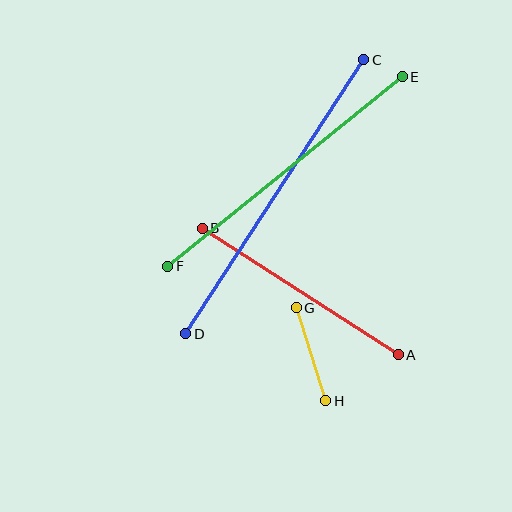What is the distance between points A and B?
The distance is approximately 233 pixels.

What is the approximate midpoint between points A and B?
The midpoint is at approximately (300, 291) pixels.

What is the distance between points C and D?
The distance is approximately 327 pixels.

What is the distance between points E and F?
The distance is approximately 302 pixels.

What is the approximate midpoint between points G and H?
The midpoint is at approximately (311, 354) pixels.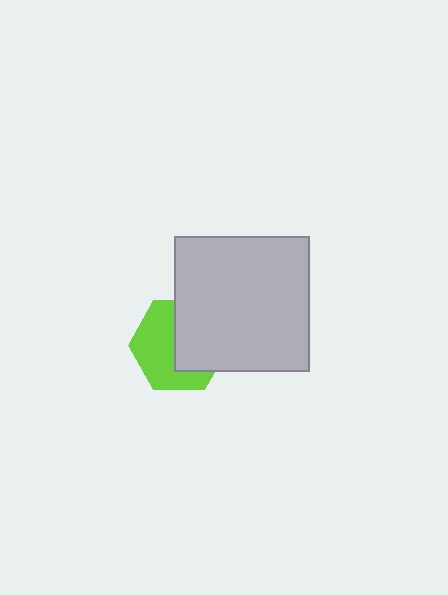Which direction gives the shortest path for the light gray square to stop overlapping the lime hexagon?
Moving toward the upper-right gives the shortest separation.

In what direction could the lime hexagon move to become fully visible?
The lime hexagon could move toward the lower-left. That would shift it out from behind the light gray square entirely.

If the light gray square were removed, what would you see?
You would see the complete lime hexagon.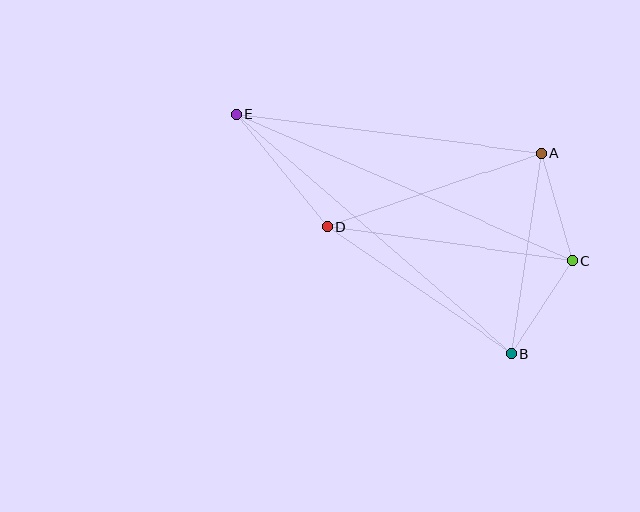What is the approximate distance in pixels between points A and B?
The distance between A and B is approximately 203 pixels.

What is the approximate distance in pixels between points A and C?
The distance between A and C is approximately 112 pixels.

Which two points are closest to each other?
Points B and C are closest to each other.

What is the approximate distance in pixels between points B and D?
The distance between B and D is approximately 223 pixels.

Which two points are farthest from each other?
Points C and E are farthest from each other.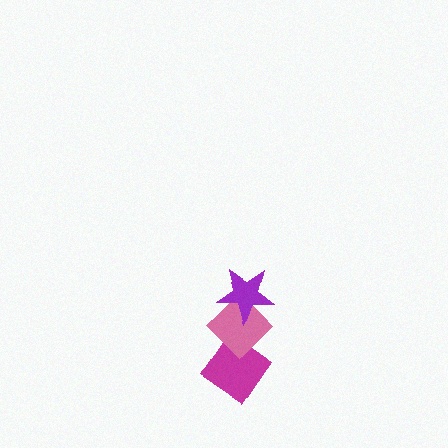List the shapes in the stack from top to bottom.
From top to bottom: the purple star, the pink diamond, the magenta diamond.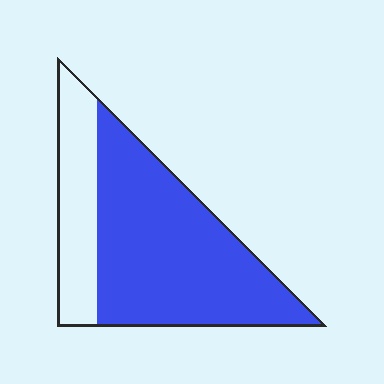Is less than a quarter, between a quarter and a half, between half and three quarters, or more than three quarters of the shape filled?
Between half and three quarters.